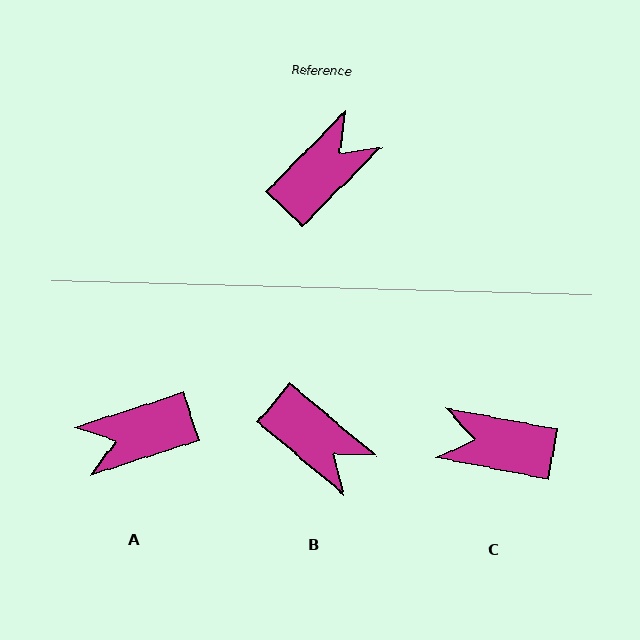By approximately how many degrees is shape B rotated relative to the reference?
Approximately 85 degrees clockwise.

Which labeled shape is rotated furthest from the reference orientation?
A, about 153 degrees away.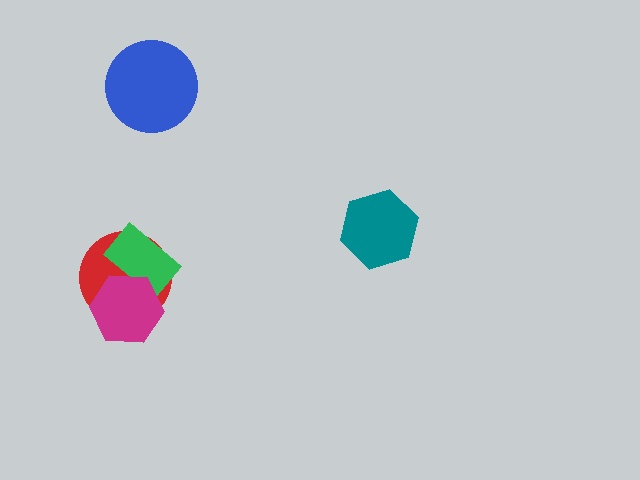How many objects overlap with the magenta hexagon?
2 objects overlap with the magenta hexagon.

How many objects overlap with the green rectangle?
2 objects overlap with the green rectangle.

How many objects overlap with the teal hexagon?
0 objects overlap with the teal hexagon.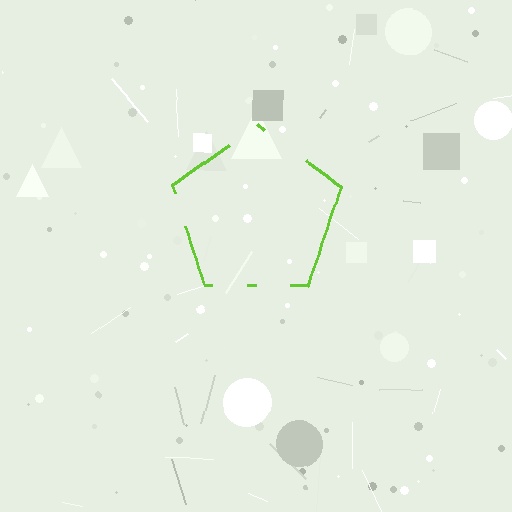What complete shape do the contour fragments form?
The contour fragments form a pentagon.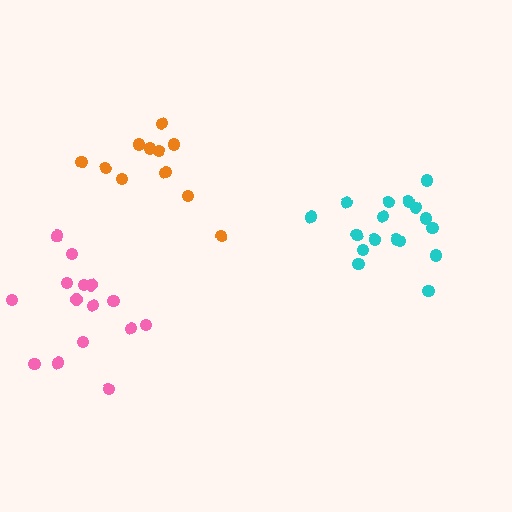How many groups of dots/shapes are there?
There are 3 groups.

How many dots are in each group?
Group 1: 15 dots, Group 2: 17 dots, Group 3: 11 dots (43 total).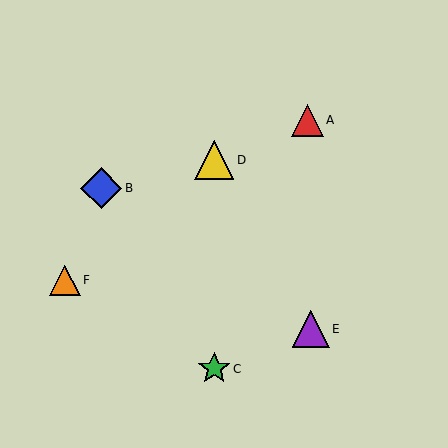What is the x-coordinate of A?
Object A is at x≈307.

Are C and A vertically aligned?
No, C is at x≈214 and A is at x≈307.